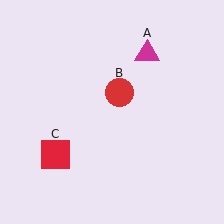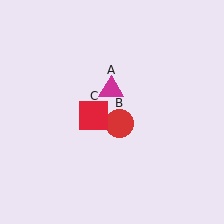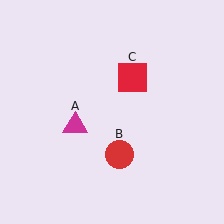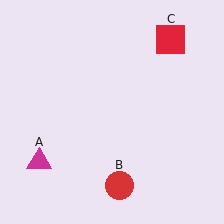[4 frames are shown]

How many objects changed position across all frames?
3 objects changed position: magenta triangle (object A), red circle (object B), red square (object C).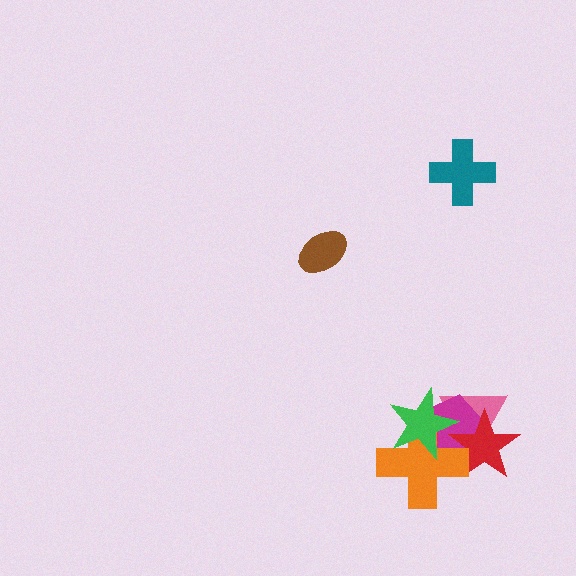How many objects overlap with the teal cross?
0 objects overlap with the teal cross.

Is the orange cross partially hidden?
Yes, it is partially covered by another shape.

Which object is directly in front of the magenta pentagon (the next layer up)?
The red star is directly in front of the magenta pentagon.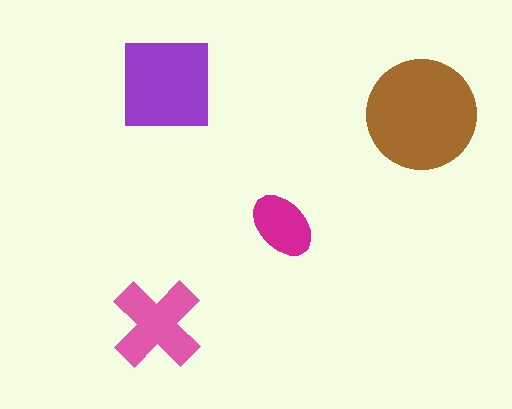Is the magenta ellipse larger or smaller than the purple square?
Smaller.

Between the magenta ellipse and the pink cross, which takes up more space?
The pink cross.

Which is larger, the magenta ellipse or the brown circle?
The brown circle.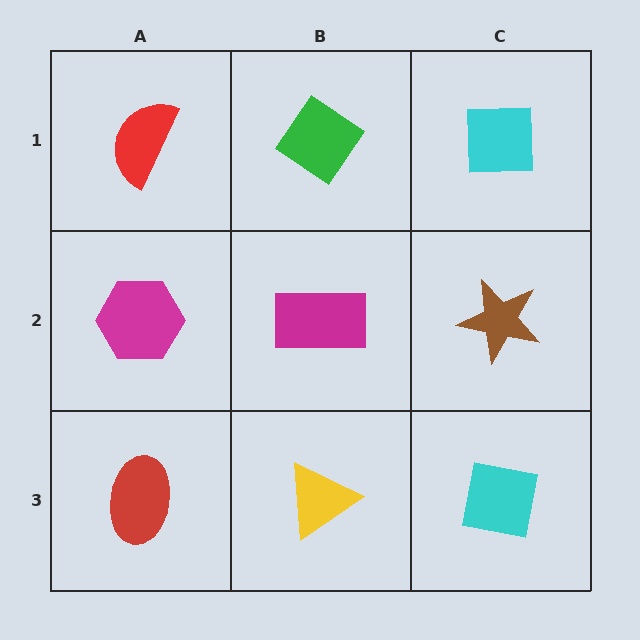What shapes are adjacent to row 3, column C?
A brown star (row 2, column C), a yellow triangle (row 3, column B).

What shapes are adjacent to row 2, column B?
A green diamond (row 1, column B), a yellow triangle (row 3, column B), a magenta hexagon (row 2, column A), a brown star (row 2, column C).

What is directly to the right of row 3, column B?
A cyan square.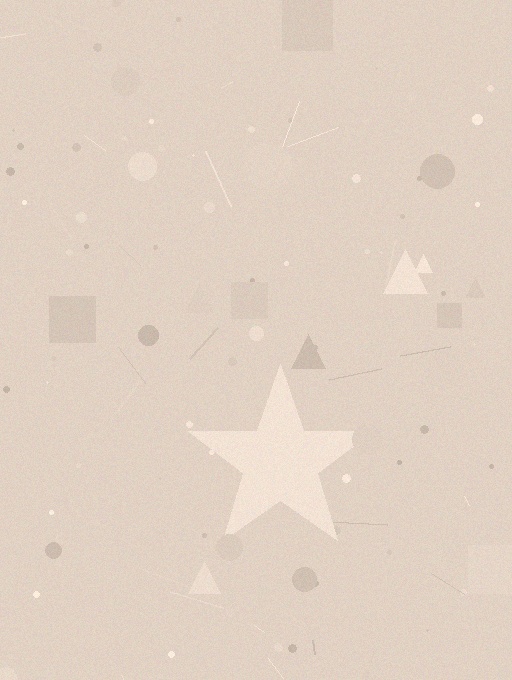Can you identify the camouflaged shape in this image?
The camouflaged shape is a star.